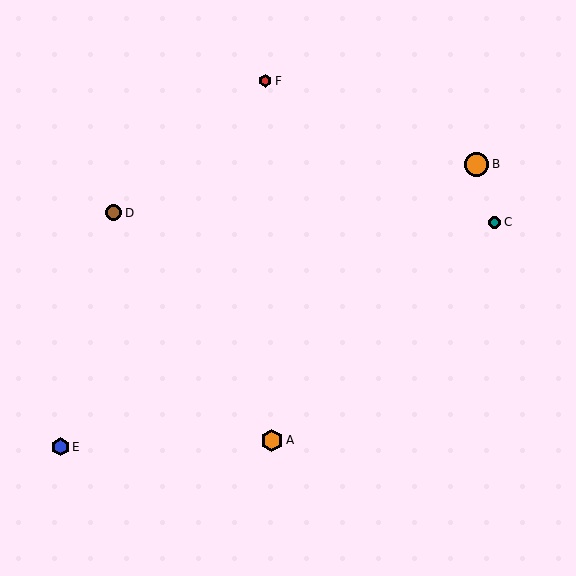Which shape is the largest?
The orange circle (labeled B) is the largest.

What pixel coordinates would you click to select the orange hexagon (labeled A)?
Click at (272, 440) to select the orange hexagon A.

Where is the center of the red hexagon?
The center of the red hexagon is at (265, 81).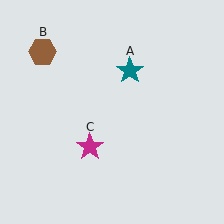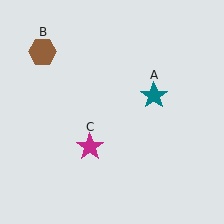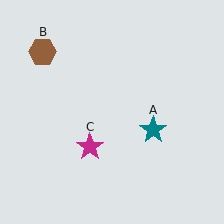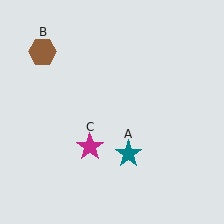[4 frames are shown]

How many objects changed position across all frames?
1 object changed position: teal star (object A).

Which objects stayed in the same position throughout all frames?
Brown hexagon (object B) and magenta star (object C) remained stationary.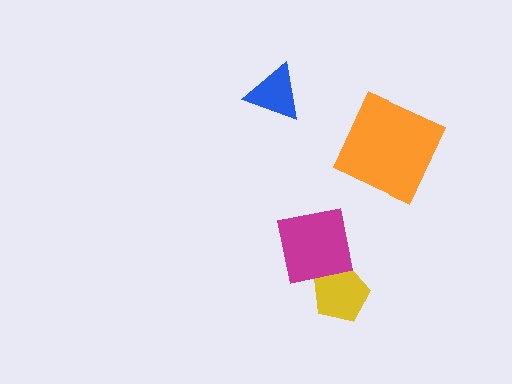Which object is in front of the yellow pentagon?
The magenta square is in front of the yellow pentagon.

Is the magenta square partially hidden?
No, no other shape covers it.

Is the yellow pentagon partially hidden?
Yes, it is partially covered by another shape.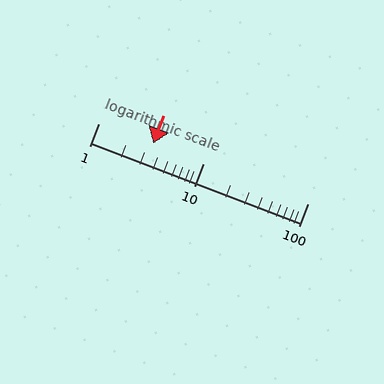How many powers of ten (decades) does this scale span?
The scale spans 2 decades, from 1 to 100.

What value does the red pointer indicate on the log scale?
The pointer indicates approximately 3.3.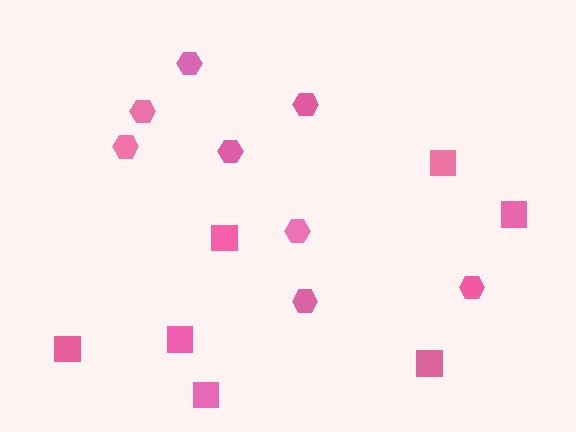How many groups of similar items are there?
There are 2 groups: one group of hexagons (8) and one group of squares (7).